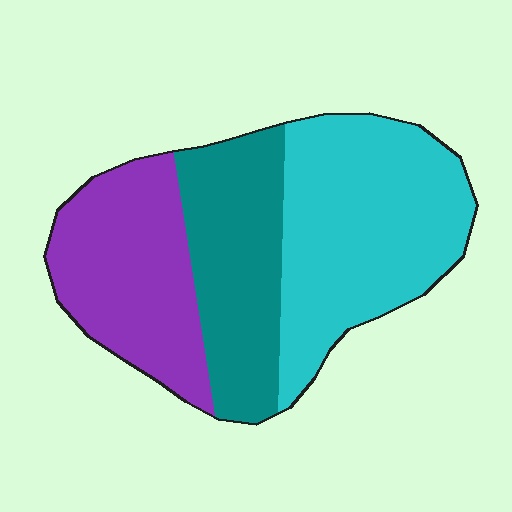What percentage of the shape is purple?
Purple takes up about one third (1/3) of the shape.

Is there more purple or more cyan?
Cyan.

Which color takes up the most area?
Cyan, at roughly 40%.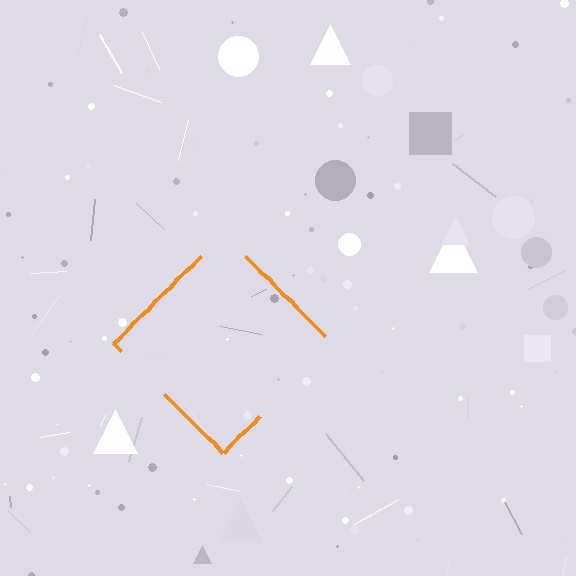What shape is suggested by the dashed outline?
The dashed outline suggests a diamond.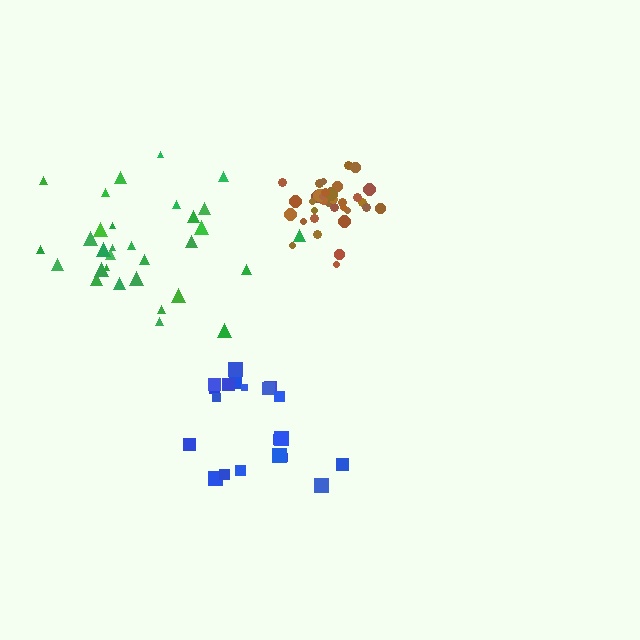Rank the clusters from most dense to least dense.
brown, green, blue.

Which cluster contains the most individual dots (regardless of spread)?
Brown (35).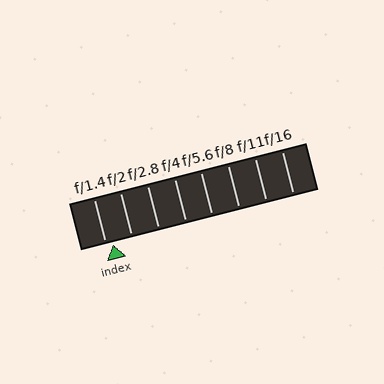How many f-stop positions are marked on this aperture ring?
There are 8 f-stop positions marked.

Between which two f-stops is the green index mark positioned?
The index mark is between f/1.4 and f/2.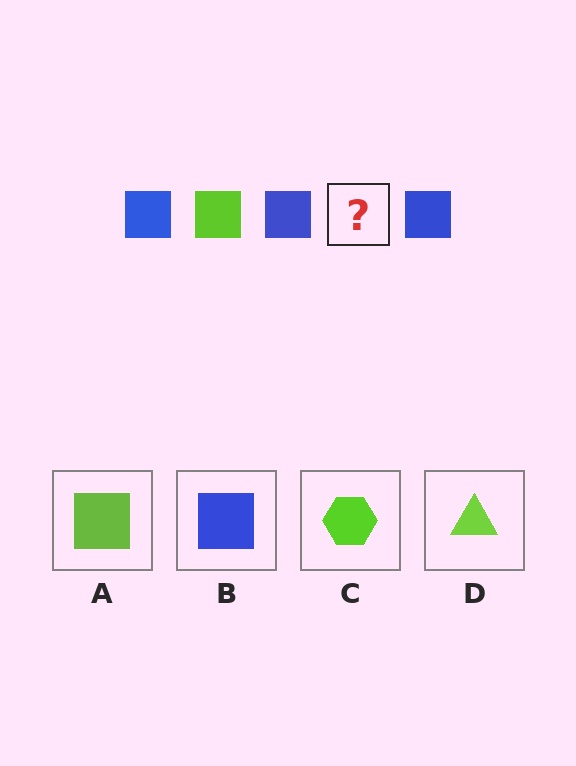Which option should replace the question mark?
Option A.